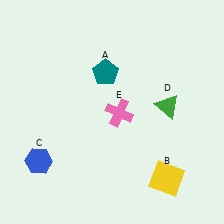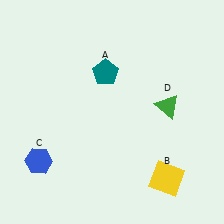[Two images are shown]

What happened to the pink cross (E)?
The pink cross (E) was removed in Image 2. It was in the bottom-right area of Image 1.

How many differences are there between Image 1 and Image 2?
There is 1 difference between the two images.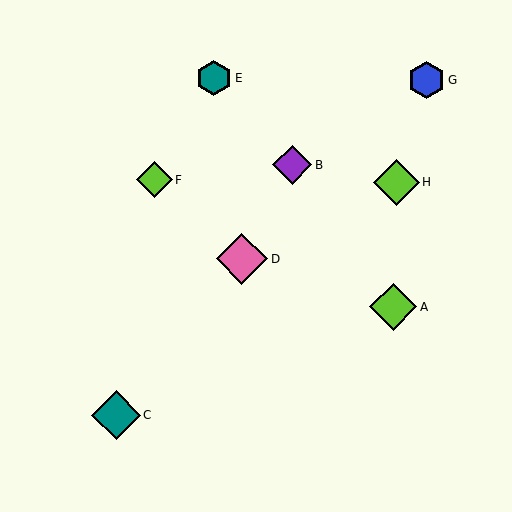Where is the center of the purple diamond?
The center of the purple diamond is at (292, 165).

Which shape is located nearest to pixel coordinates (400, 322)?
The lime diamond (labeled A) at (393, 307) is nearest to that location.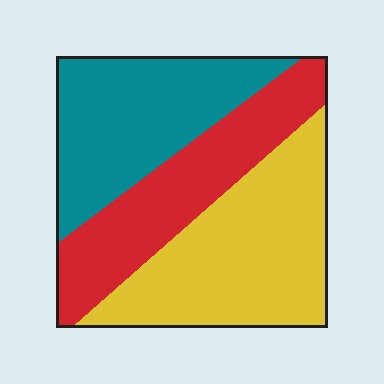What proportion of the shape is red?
Red covers about 30% of the shape.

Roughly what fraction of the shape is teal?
Teal covers about 30% of the shape.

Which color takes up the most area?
Yellow, at roughly 40%.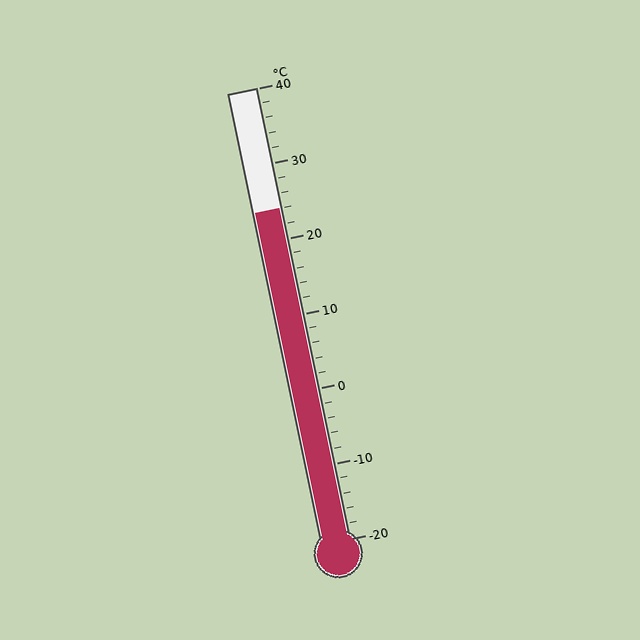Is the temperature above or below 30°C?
The temperature is below 30°C.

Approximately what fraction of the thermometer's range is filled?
The thermometer is filled to approximately 75% of its range.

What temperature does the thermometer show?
The thermometer shows approximately 24°C.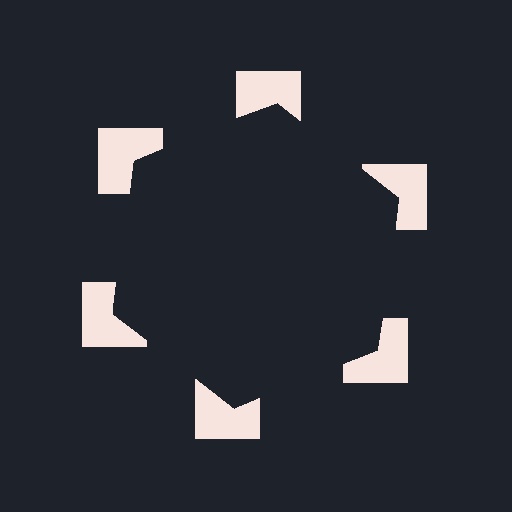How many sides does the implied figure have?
6 sides.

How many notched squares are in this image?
There are 6 — one at each vertex of the illusory hexagon.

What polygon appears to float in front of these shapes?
An illusory hexagon — its edges are inferred from the aligned wedge cuts in the notched squares, not physically drawn.